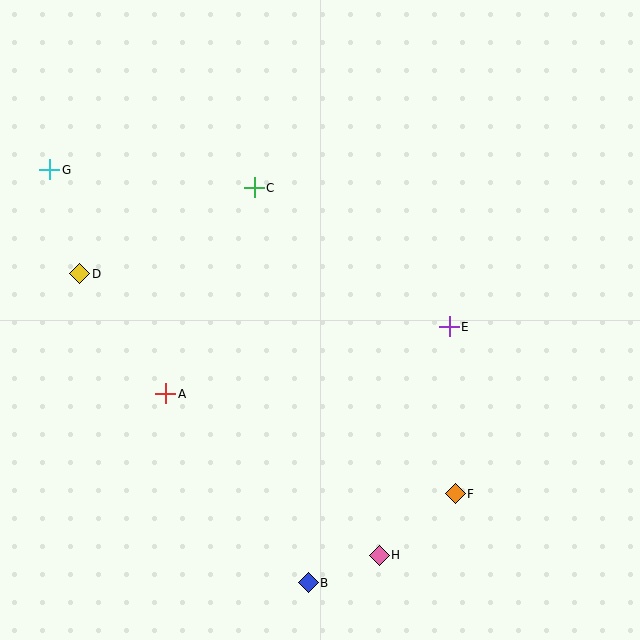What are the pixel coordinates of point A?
Point A is at (166, 394).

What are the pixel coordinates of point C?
Point C is at (254, 188).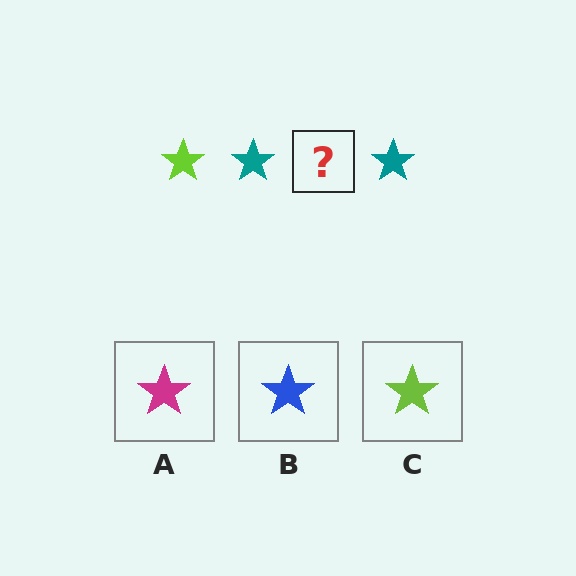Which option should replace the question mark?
Option C.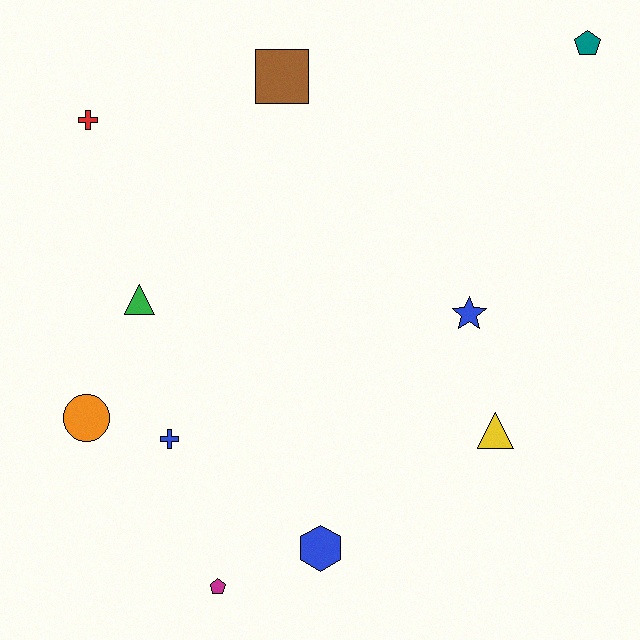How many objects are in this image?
There are 10 objects.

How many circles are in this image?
There is 1 circle.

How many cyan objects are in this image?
There are no cyan objects.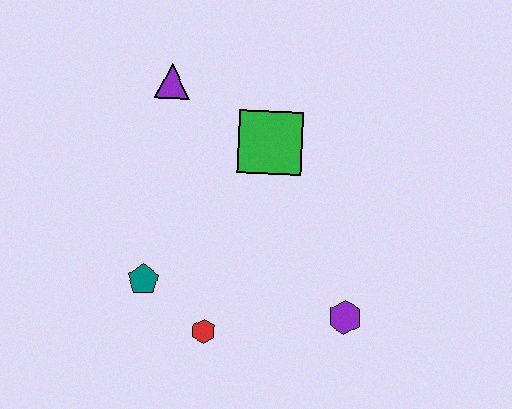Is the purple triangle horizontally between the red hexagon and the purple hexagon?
No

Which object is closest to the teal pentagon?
The red hexagon is closest to the teal pentagon.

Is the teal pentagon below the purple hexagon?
No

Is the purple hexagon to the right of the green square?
Yes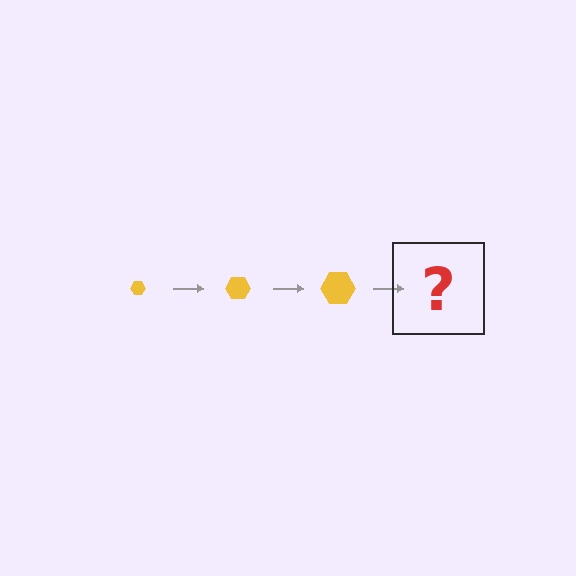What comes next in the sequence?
The next element should be a yellow hexagon, larger than the previous one.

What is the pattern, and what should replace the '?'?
The pattern is that the hexagon gets progressively larger each step. The '?' should be a yellow hexagon, larger than the previous one.